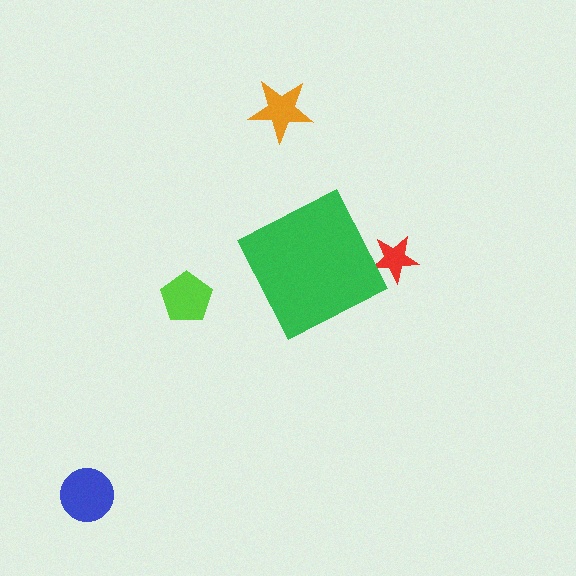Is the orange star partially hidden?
No, the orange star is fully visible.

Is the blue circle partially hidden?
No, the blue circle is fully visible.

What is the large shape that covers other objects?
A green diamond.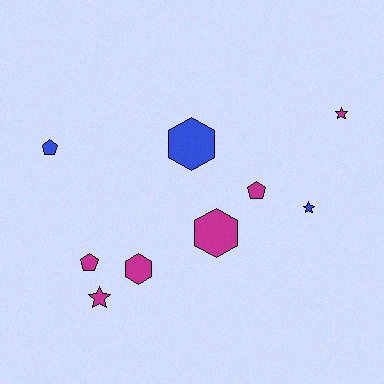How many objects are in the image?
There are 9 objects.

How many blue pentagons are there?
There is 1 blue pentagon.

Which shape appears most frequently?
Pentagon, with 3 objects.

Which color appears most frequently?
Magenta, with 6 objects.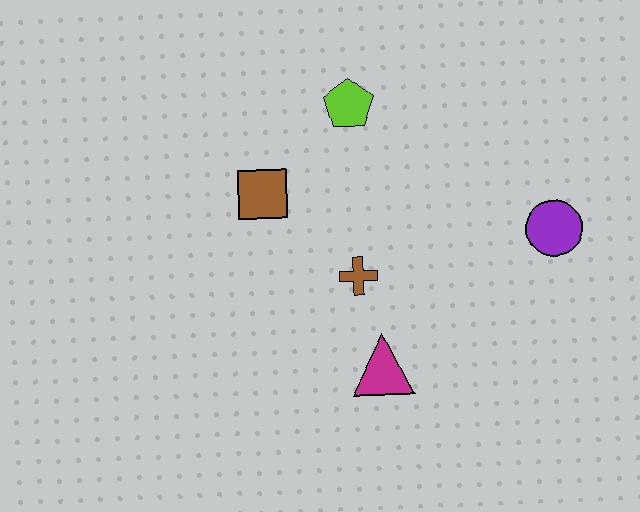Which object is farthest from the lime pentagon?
The magenta triangle is farthest from the lime pentagon.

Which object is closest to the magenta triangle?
The brown cross is closest to the magenta triangle.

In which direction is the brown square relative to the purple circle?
The brown square is to the left of the purple circle.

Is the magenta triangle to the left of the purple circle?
Yes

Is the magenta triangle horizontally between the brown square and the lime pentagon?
No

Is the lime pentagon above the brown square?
Yes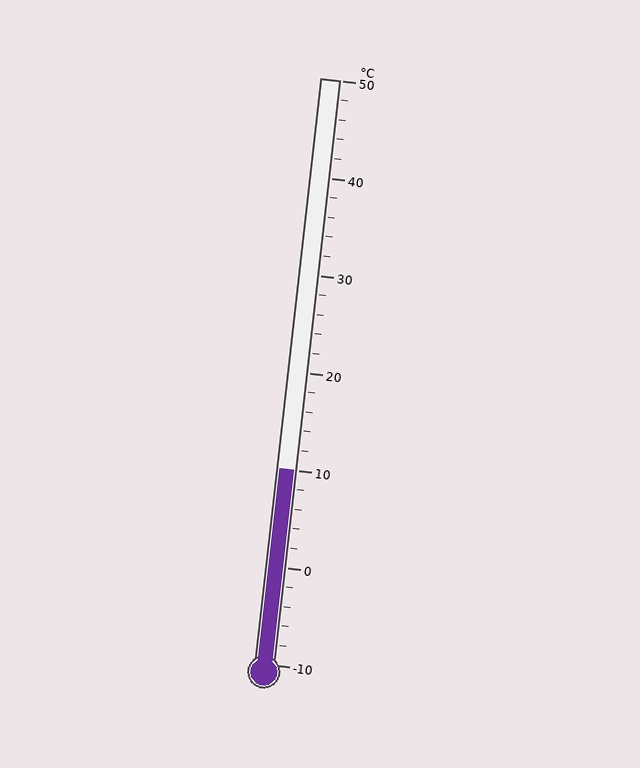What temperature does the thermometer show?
The thermometer shows approximately 10°C.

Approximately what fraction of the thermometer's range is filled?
The thermometer is filled to approximately 35% of its range.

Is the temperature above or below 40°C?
The temperature is below 40°C.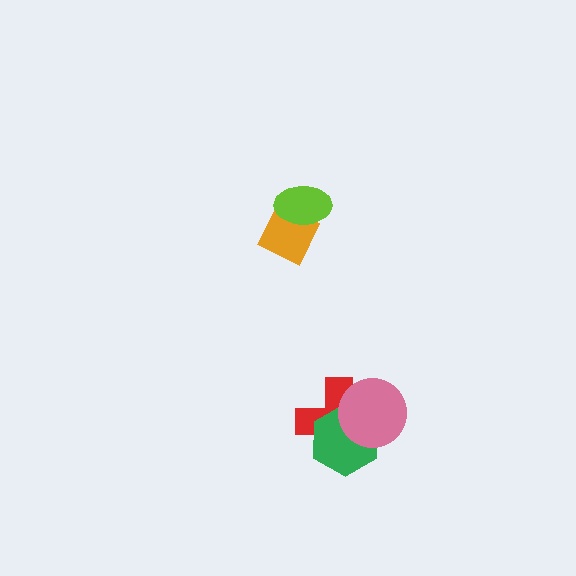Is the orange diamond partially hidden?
Yes, it is partially covered by another shape.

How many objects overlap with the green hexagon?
2 objects overlap with the green hexagon.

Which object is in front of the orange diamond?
The lime ellipse is in front of the orange diamond.